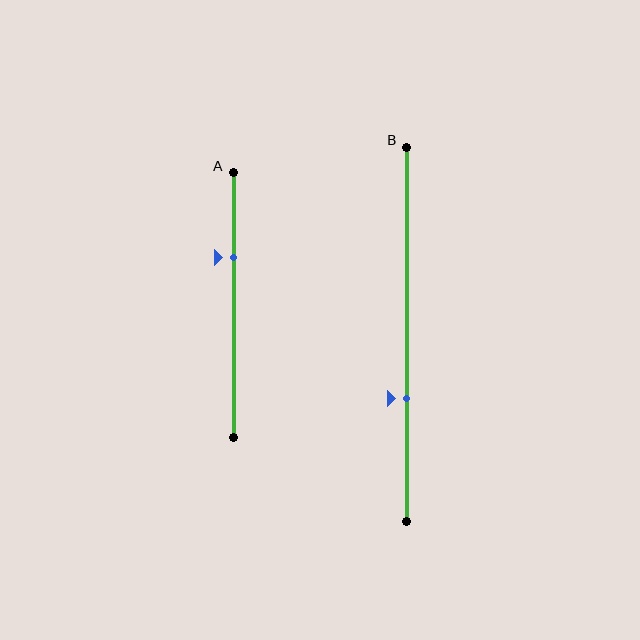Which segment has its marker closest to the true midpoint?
Segment B has its marker closest to the true midpoint.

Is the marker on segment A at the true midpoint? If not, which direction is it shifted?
No, the marker on segment A is shifted upward by about 18% of the segment length.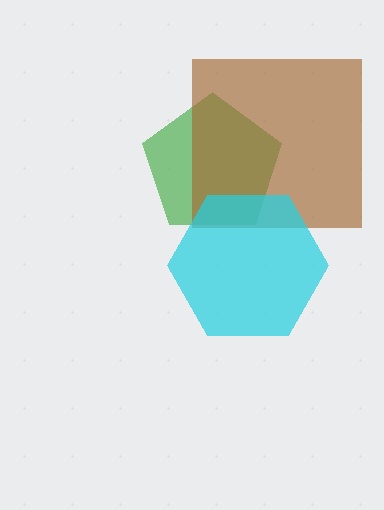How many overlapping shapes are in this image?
There are 3 overlapping shapes in the image.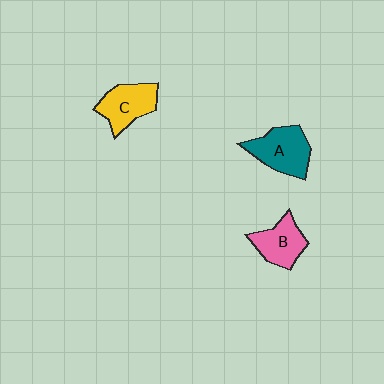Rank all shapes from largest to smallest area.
From largest to smallest: A (teal), C (yellow), B (pink).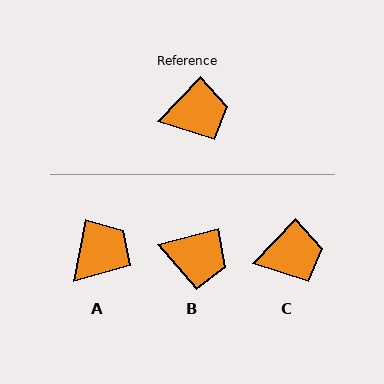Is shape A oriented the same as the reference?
No, it is off by about 33 degrees.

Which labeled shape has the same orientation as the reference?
C.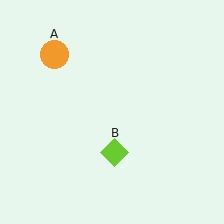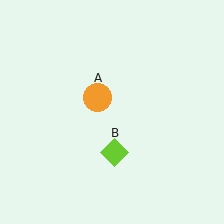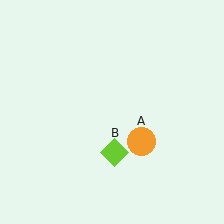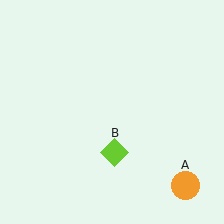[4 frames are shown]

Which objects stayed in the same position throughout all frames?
Lime diamond (object B) remained stationary.